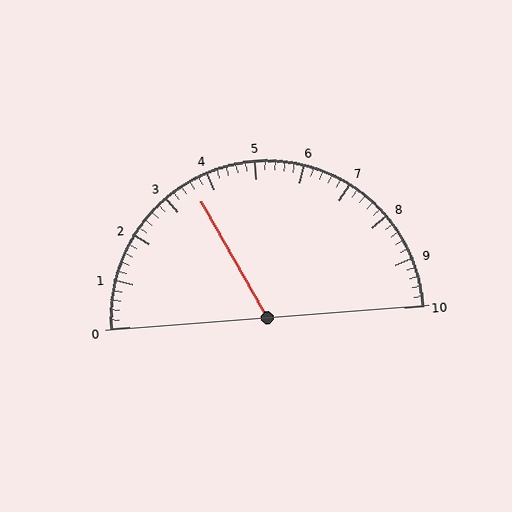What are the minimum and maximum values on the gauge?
The gauge ranges from 0 to 10.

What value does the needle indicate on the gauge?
The needle indicates approximately 3.6.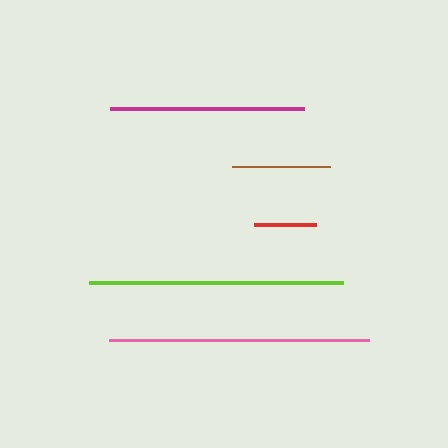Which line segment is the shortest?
The red line is the shortest at approximately 61 pixels.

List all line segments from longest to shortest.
From longest to shortest: pink, lime, magenta, brown, red.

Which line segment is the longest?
The pink line is the longest at approximately 260 pixels.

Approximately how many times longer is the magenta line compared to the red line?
The magenta line is approximately 3.2 times the length of the red line.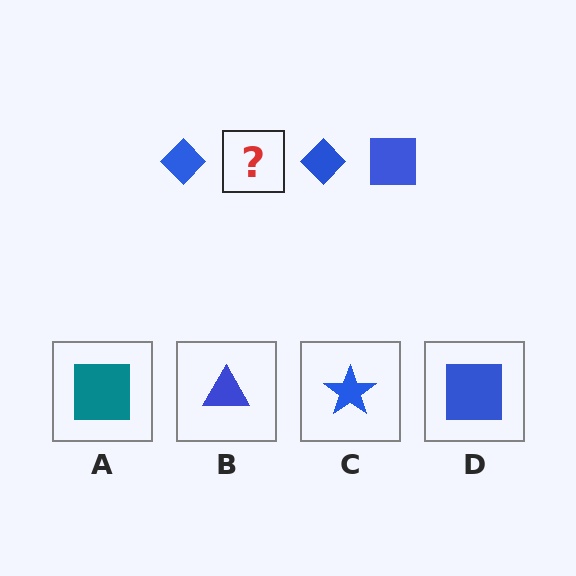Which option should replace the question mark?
Option D.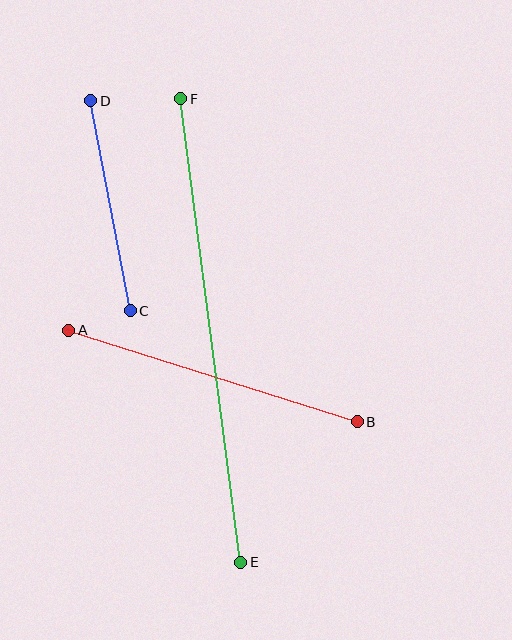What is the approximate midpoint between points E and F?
The midpoint is at approximately (211, 331) pixels.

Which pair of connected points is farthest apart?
Points E and F are farthest apart.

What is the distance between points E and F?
The distance is approximately 467 pixels.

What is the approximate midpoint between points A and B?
The midpoint is at approximately (213, 376) pixels.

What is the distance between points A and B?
The distance is approximately 303 pixels.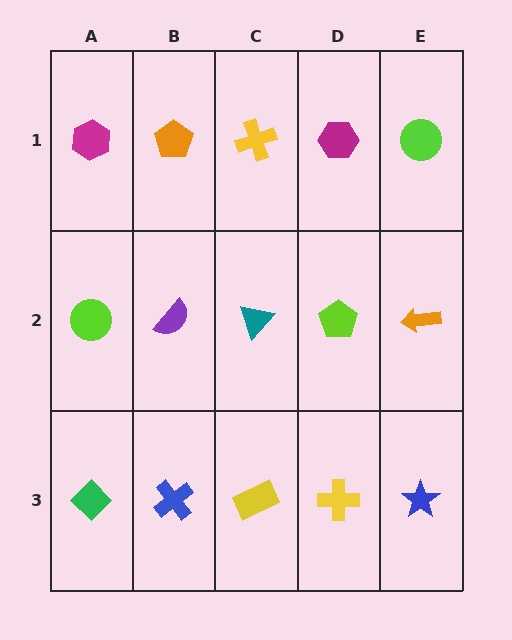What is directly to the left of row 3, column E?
A yellow cross.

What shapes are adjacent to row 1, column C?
A teal triangle (row 2, column C), an orange pentagon (row 1, column B), a magenta hexagon (row 1, column D).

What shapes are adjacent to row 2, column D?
A magenta hexagon (row 1, column D), a yellow cross (row 3, column D), a teal triangle (row 2, column C), an orange arrow (row 2, column E).